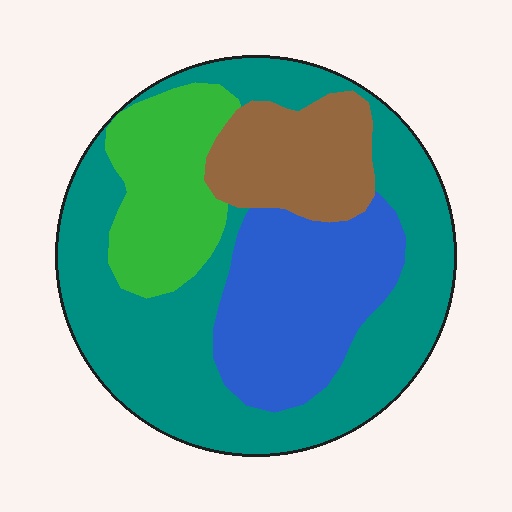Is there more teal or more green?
Teal.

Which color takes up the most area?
Teal, at roughly 50%.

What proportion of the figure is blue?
Blue takes up between a sixth and a third of the figure.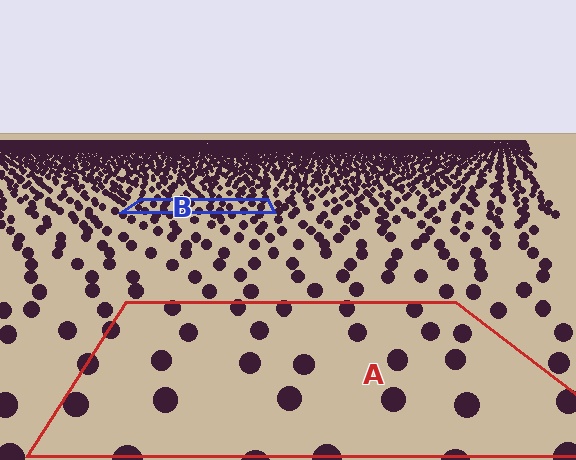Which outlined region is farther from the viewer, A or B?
Region B is farther from the viewer — the texture elements inside it appear smaller and more densely packed.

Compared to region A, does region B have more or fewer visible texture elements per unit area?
Region B has more texture elements per unit area — they are packed more densely because it is farther away.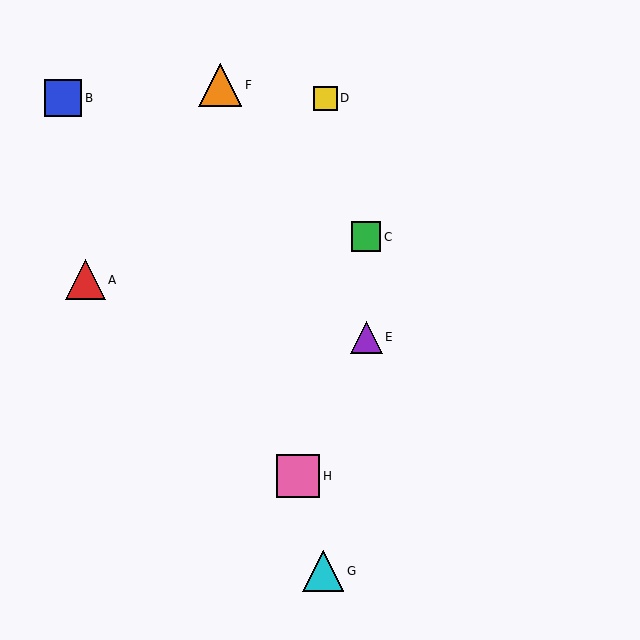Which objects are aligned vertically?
Objects C, E are aligned vertically.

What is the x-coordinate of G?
Object G is at x≈323.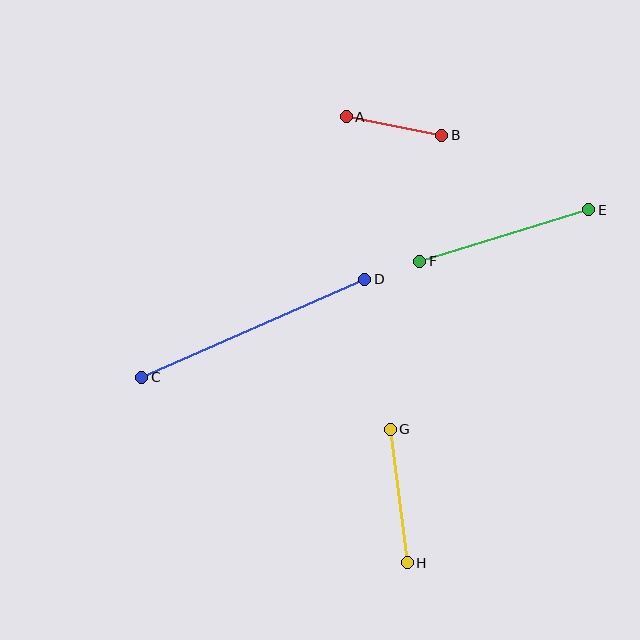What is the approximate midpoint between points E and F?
The midpoint is at approximately (504, 236) pixels.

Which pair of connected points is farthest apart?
Points C and D are farthest apart.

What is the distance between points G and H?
The distance is approximately 135 pixels.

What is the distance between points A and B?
The distance is approximately 97 pixels.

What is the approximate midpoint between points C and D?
The midpoint is at approximately (253, 328) pixels.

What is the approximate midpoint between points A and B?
The midpoint is at approximately (394, 126) pixels.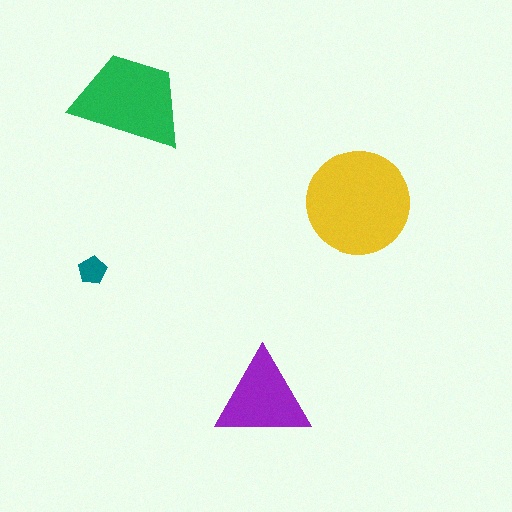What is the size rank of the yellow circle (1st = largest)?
1st.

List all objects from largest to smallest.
The yellow circle, the green trapezoid, the purple triangle, the teal pentagon.